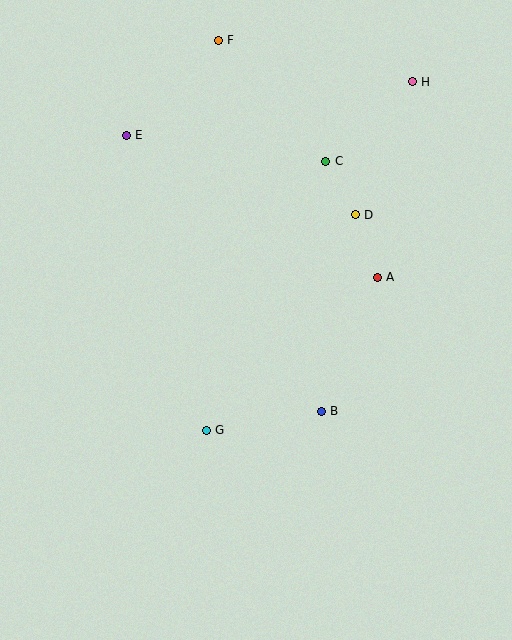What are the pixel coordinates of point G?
Point G is at (206, 430).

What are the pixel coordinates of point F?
Point F is at (218, 41).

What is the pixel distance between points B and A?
The distance between B and A is 146 pixels.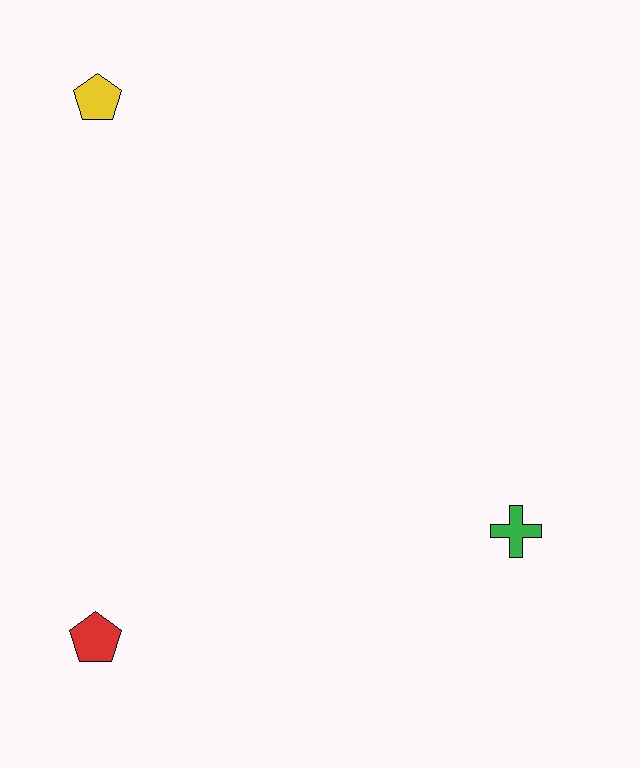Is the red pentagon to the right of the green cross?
No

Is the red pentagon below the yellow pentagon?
Yes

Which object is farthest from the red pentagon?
The yellow pentagon is farthest from the red pentagon.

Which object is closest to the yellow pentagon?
The red pentagon is closest to the yellow pentagon.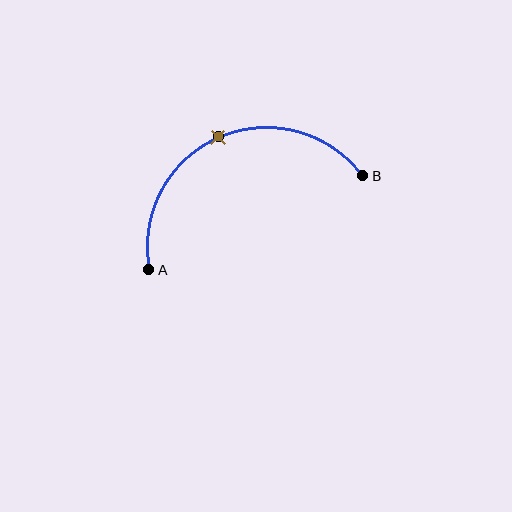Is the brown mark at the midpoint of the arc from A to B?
Yes. The brown mark lies on the arc at equal arc-length from both A and B — it is the arc midpoint.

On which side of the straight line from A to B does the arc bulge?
The arc bulges above the straight line connecting A and B.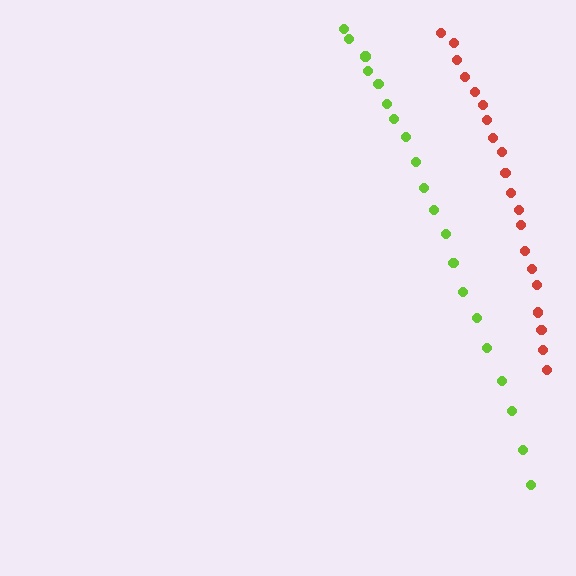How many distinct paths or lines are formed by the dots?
There are 2 distinct paths.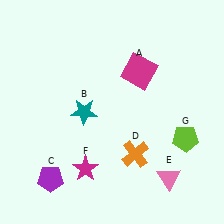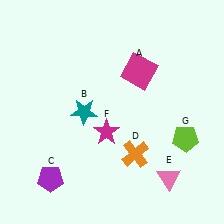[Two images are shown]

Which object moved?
The magenta star (F) moved up.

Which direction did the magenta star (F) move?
The magenta star (F) moved up.